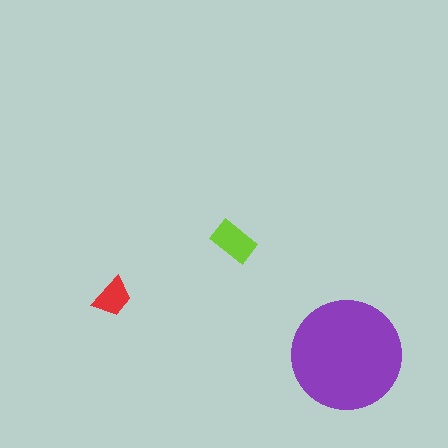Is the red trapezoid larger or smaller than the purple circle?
Smaller.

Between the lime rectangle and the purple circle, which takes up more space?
The purple circle.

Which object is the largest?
The purple circle.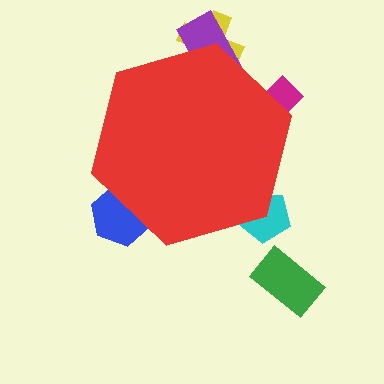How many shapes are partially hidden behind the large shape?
5 shapes are partially hidden.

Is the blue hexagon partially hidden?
Yes, the blue hexagon is partially hidden behind the red hexagon.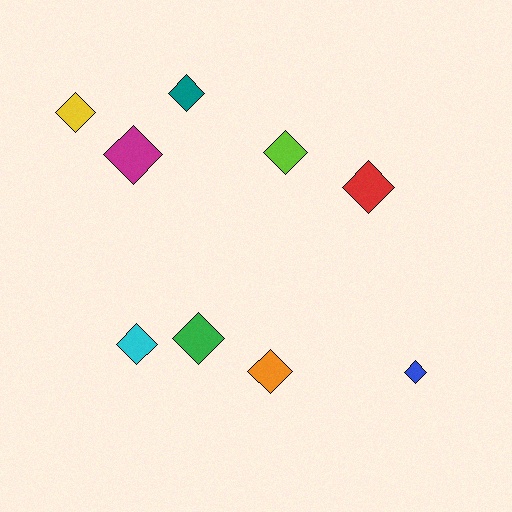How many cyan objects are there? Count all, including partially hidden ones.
There is 1 cyan object.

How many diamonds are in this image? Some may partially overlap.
There are 9 diamonds.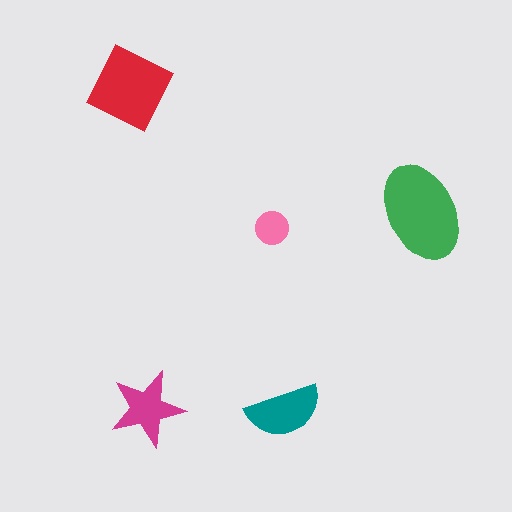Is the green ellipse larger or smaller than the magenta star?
Larger.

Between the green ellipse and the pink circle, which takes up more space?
The green ellipse.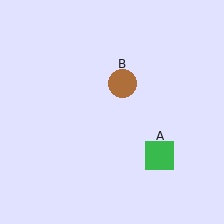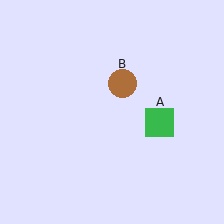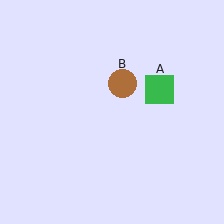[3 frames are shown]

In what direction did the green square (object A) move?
The green square (object A) moved up.